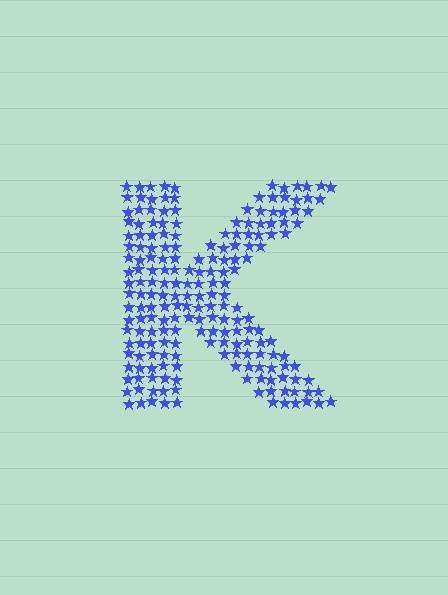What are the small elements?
The small elements are stars.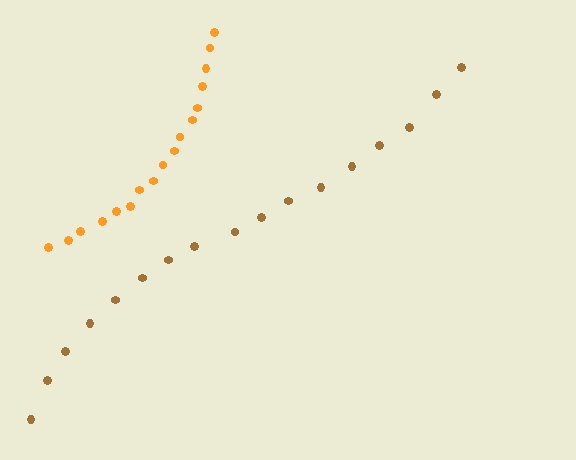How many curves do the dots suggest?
There are 2 distinct paths.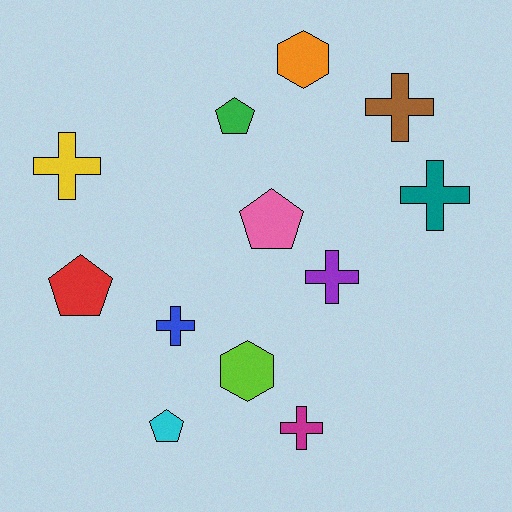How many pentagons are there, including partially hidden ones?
There are 4 pentagons.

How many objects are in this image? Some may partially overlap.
There are 12 objects.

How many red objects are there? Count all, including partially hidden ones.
There is 1 red object.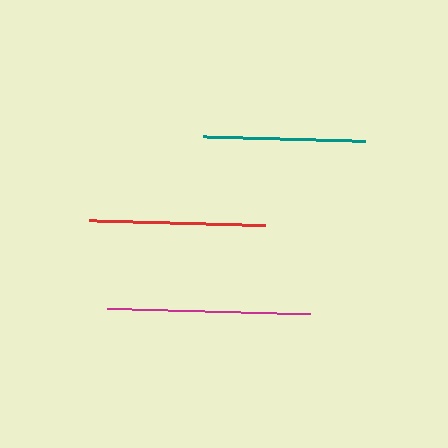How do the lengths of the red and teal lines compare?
The red and teal lines are approximately the same length.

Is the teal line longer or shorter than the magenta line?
The magenta line is longer than the teal line.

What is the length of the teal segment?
The teal segment is approximately 162 pixels long.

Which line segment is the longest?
The magenta line is the longest at approximately 204 pixels.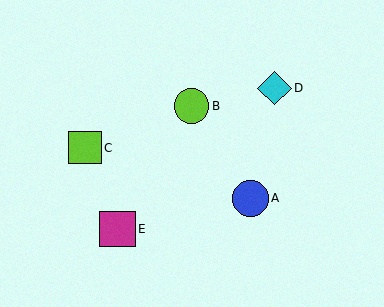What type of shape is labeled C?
Shape C is a lime square.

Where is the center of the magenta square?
The center of the magenta square is at (117, 229).